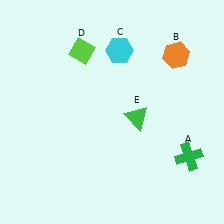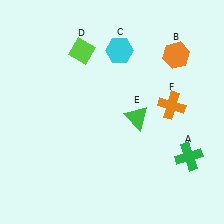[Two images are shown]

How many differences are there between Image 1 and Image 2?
There is 1 difference between the two images.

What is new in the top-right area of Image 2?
An orange cross (F) was added in the top-right area of Image 2.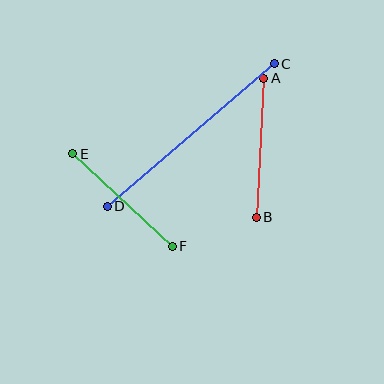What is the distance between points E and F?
The distance is approximately 136 pixels.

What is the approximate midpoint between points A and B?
The midpoint is at approximately (260, 148) pixels.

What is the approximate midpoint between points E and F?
The midpoint is at approximately (122, 200) pixels.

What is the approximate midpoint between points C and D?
The midpoint is at approximately (191, 135) pixels.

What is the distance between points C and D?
The distance is approximately 220 pixels.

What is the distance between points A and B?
The distance is approximately 139 pixels.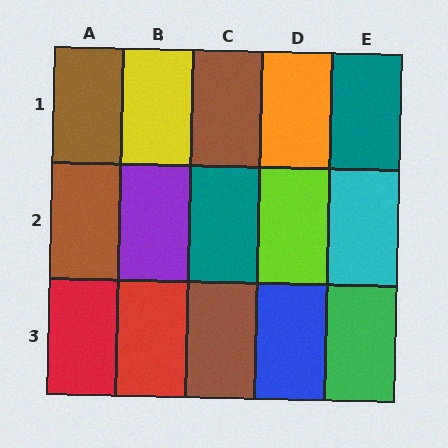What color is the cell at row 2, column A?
Brown.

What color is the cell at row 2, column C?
Teal.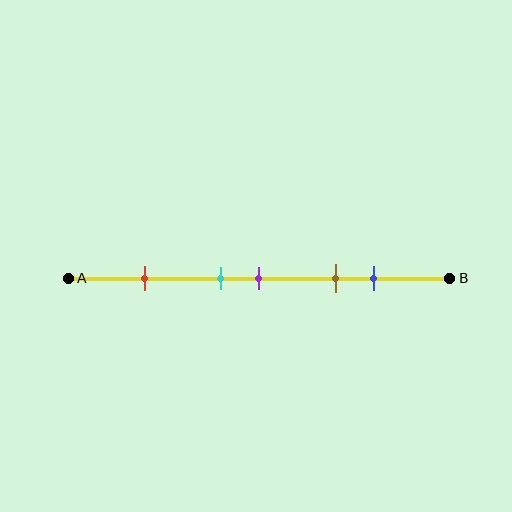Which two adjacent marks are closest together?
The cyan and purple marks are the closest adjacent pair.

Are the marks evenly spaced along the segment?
No, the marks are not evenly spaced.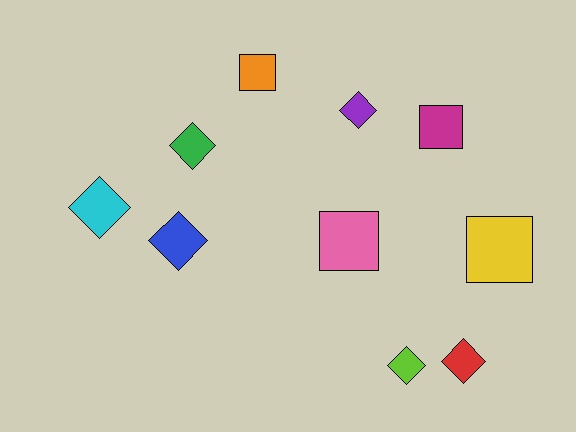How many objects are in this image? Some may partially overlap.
There are 10 objects.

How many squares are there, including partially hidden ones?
There are 4 squares.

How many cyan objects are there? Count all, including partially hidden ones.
There is 1 cyan object.